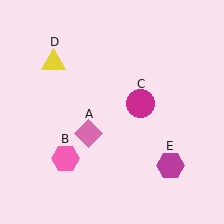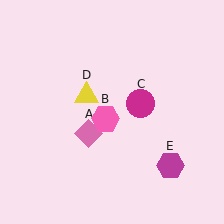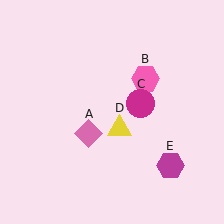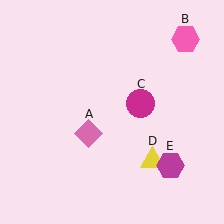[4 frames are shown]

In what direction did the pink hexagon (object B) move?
The pink hexagon (object B) moved up and to the right.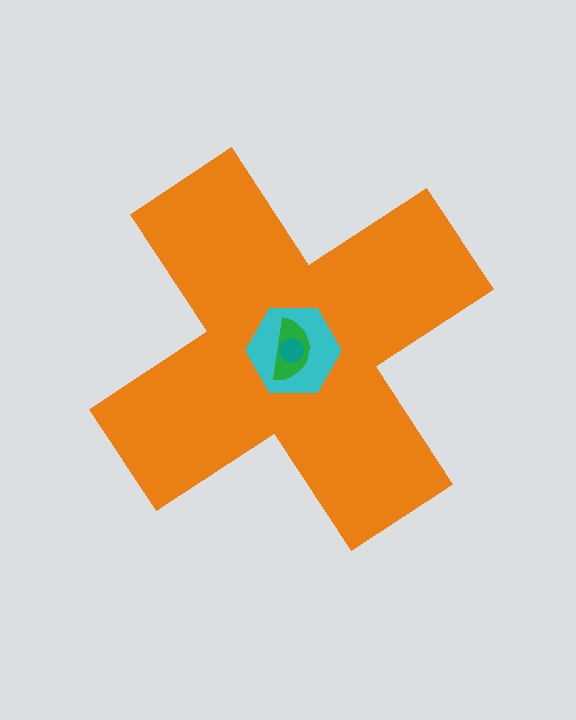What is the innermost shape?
The teal circle.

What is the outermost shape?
The orange cross.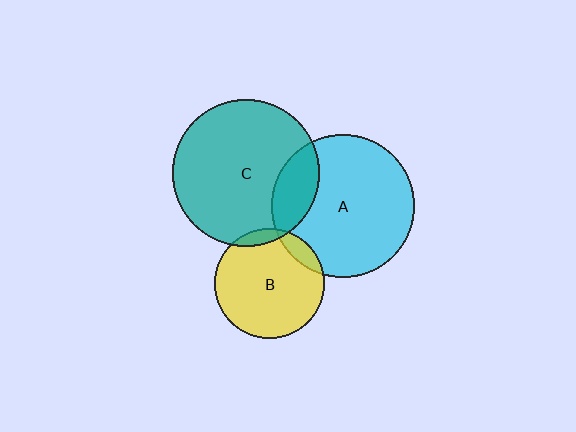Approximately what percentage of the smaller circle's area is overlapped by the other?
Approximately 10%.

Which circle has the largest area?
Circle C (teal).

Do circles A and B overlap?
Yes.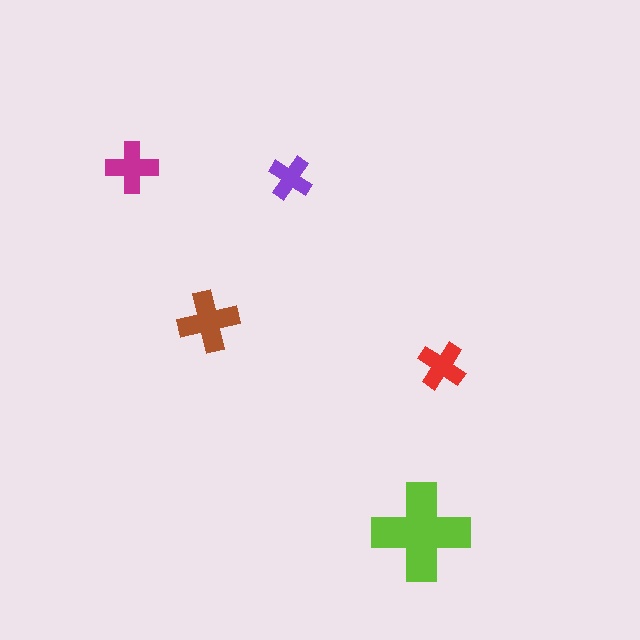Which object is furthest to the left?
The magenta cross is leftmost.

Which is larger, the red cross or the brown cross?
The brown one.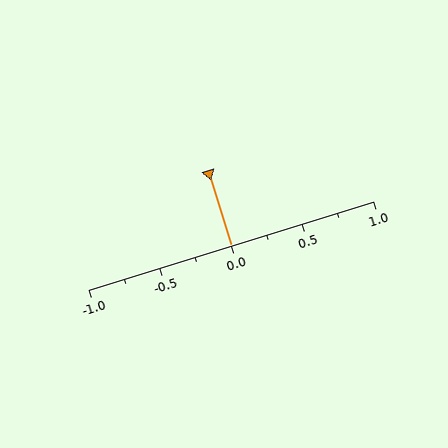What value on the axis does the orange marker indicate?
The marker indicates approximately 0.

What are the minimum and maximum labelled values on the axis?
The axis runs from -1.0 to 1.0.